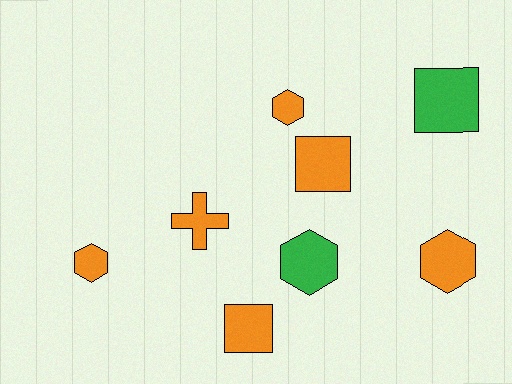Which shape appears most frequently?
Hexagon, with 4 objects.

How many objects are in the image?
There are 8 objects.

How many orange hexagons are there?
There are 3 orange hexagons.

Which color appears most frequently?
Orange, with 6 objects.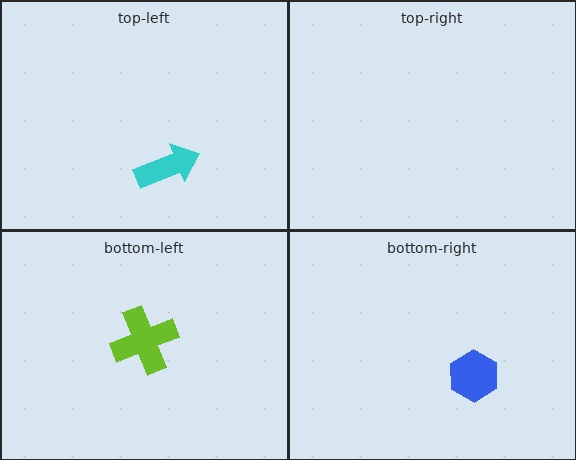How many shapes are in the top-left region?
1.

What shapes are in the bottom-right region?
The blue hexagon.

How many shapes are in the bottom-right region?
1.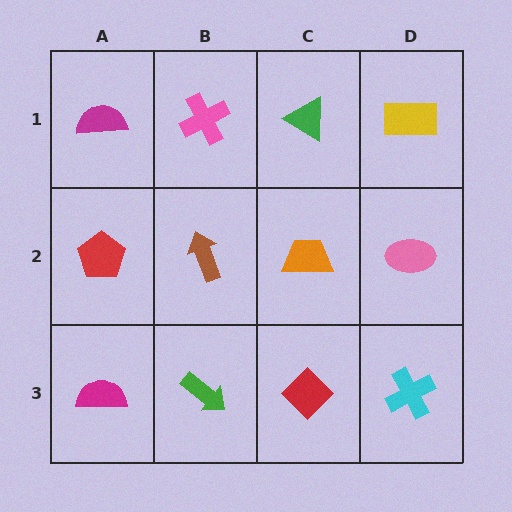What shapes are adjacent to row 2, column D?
A yellow rectangle (row 1, column D), a cyan cross (row 3, column D), an orange trapezoid (row 2, column C).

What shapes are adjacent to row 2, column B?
A pink cross (row 1, column B), a green arrow (row 3, column B), a red pentagon (row 2, column A), an orange trapezoid (row 2, column C).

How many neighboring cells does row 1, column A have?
2.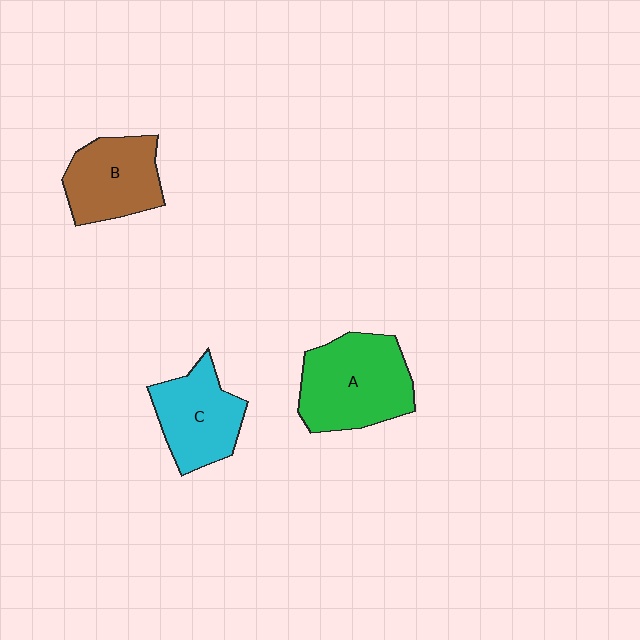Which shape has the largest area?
Shape A (green).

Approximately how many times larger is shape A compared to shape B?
Approximately 1.3 times.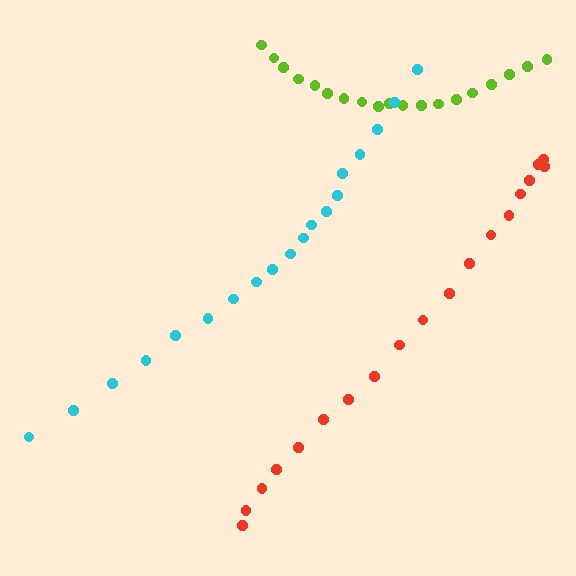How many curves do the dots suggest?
There are 3 distinct paths.